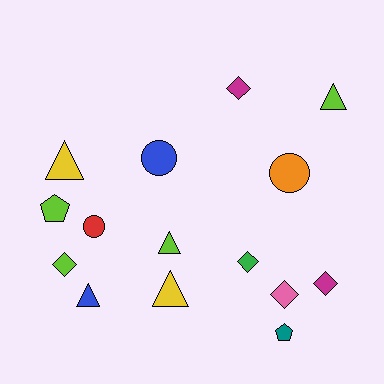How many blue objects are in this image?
There are 2 blue objects.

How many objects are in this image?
There are 15 objects.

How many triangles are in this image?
There are 5 triangles.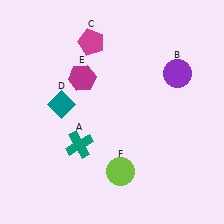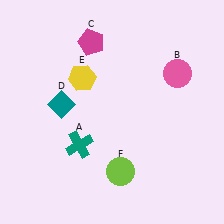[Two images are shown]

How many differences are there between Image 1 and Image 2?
There are 2 differences between the two images.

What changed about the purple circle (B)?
In Image 1, B is purple. In Image 2, it changed to pink.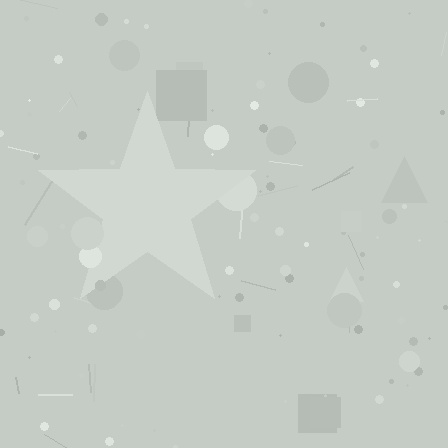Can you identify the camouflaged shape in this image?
The camouflaged shape is a star.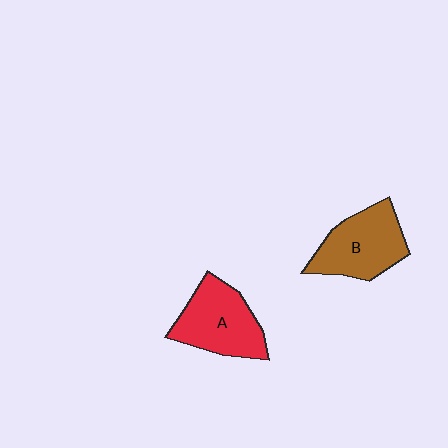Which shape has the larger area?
Shape A (red).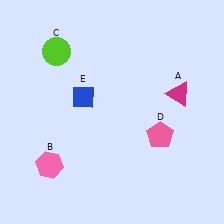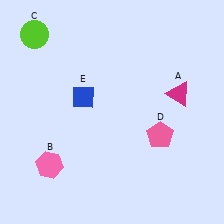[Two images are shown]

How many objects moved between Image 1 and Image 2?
1 object moved between the two images.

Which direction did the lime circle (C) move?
The lime circle (C) moved left.